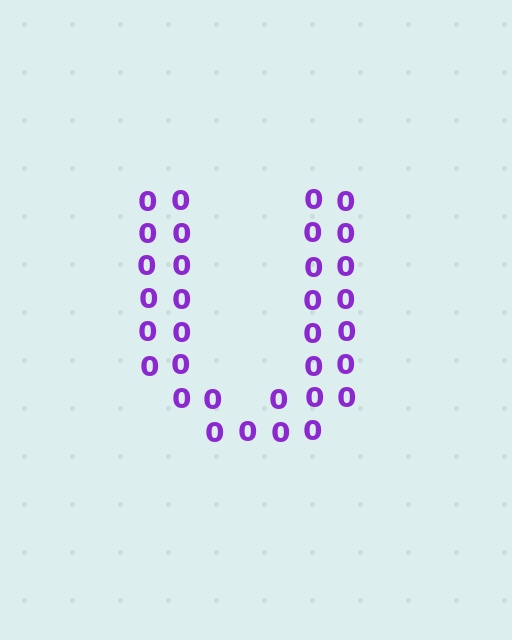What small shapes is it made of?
It is made of small digit 0's.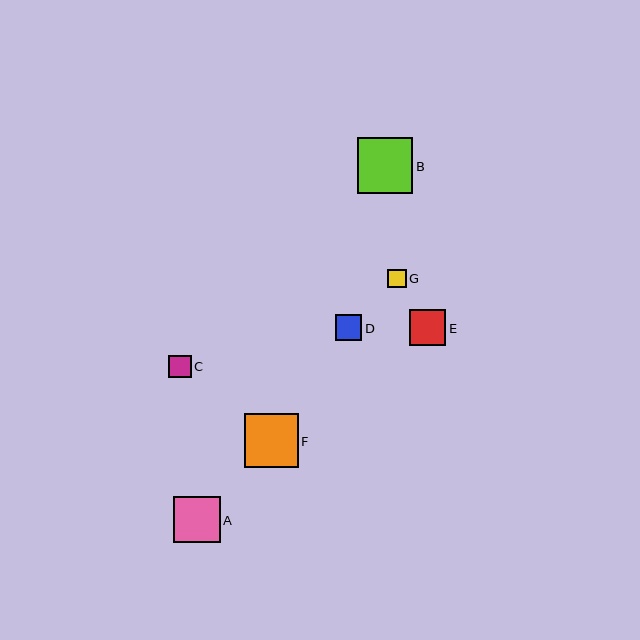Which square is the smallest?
Square G is the smallest with a size of approximately 19 pixels.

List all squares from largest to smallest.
From largest to smallest: B, F, A, E, D, C, G.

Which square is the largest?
Square B is the largest with a size of approximately 56 pixels.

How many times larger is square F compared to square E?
Square F is approximately 1.5 times the size of square E.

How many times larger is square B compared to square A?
Square B is approximately 1.2 times the size of square A.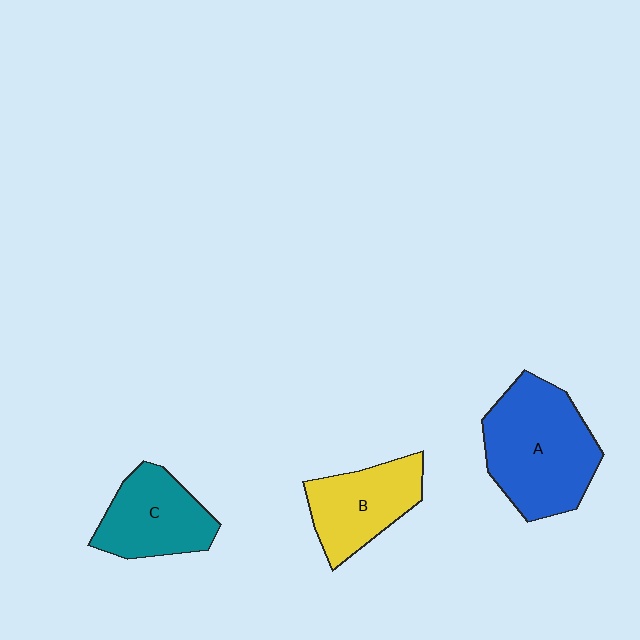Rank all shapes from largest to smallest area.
From largest to smallest: A (blue), C (teal), B (yellow).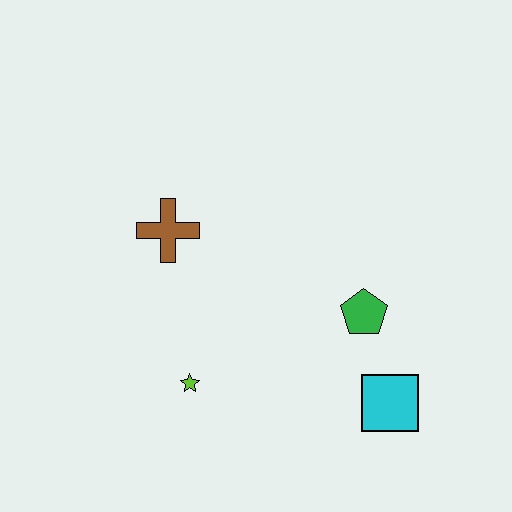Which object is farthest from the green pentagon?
The brown cross is farthest from the green pentagon.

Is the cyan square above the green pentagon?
No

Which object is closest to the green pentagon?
The cyan square is closest to the green pentagon.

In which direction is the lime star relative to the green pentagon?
The lime star is to the left of the green pentagon.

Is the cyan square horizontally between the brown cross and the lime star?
No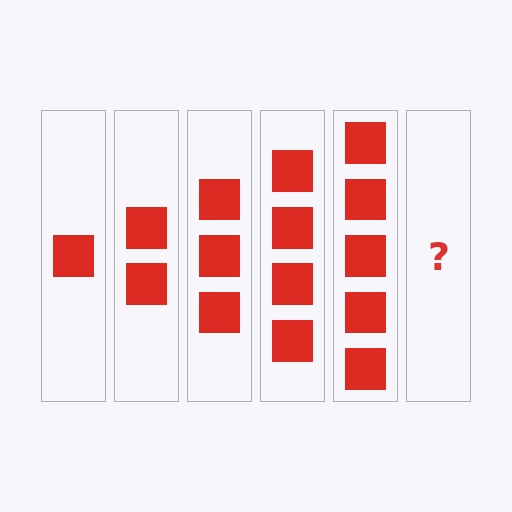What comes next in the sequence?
The next element should be 6 squares.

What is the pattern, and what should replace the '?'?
The pattern is that each step adds one more square. The '?' should be 6 squares.